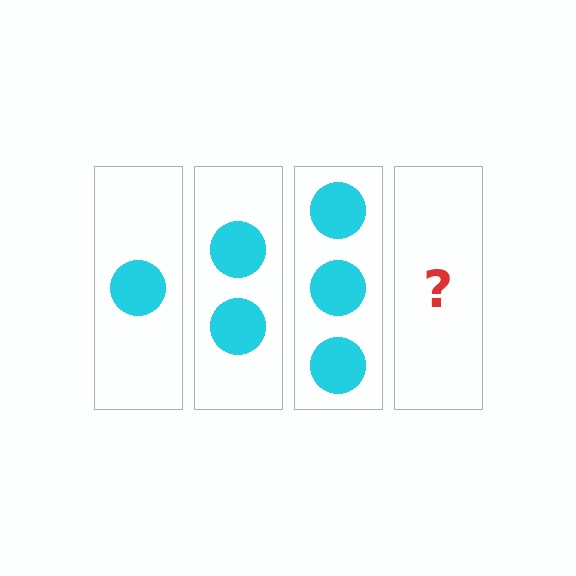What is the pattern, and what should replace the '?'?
The pattern is that each step adds one more circle. The '?' should be 4 circles.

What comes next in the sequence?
The next element should be 4 circles.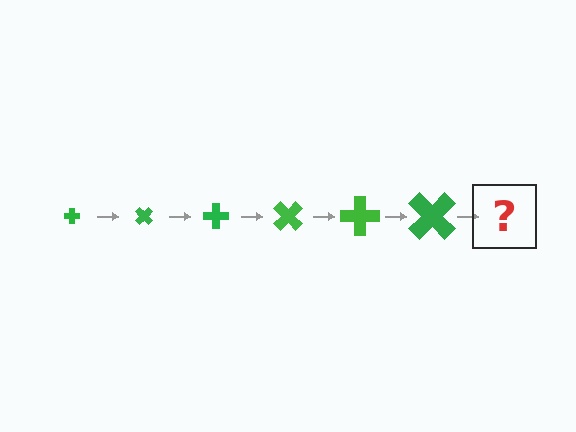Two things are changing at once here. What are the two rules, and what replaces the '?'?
The two rules are that the cross grows larger each step and it rotates 45 degrees each step. The '?' should be a cross, larger than the previous one and rotated 270 degrees from the start.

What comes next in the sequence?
The next element should be a cross, larger than the previous one and rotated 270 degrees from the start.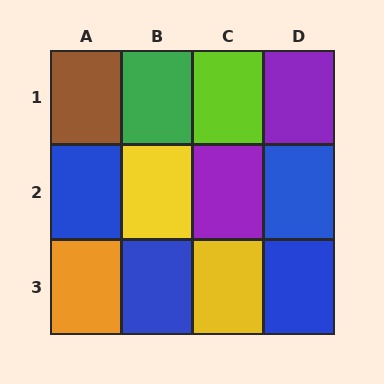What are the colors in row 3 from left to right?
Orange, blue, yellow, blue.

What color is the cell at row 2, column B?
Yellow.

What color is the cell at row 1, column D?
Purple.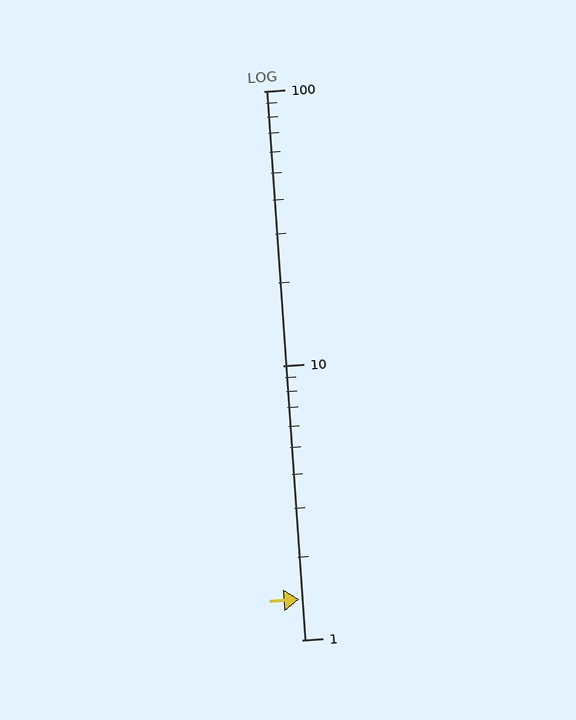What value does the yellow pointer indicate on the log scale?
The pointer indicates approximately 1.4.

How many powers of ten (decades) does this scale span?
The scale spans 2 decades, from 1 to 100.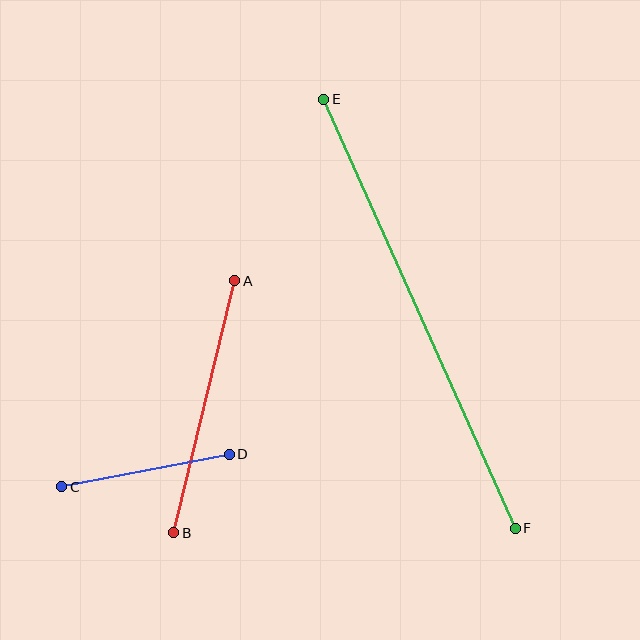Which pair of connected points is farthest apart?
Points E and F are farthest apart.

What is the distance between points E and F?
The distance is approximately 470 pixels.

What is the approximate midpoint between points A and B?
The midpoint is at approximately (204, 407) pixels.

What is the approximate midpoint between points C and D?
The midpoint is at approximately (146, 470) pixels.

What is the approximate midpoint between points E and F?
The midpoint is at approximately (420, 314) pixels.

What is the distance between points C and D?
The distance is approximately 170 pixels.